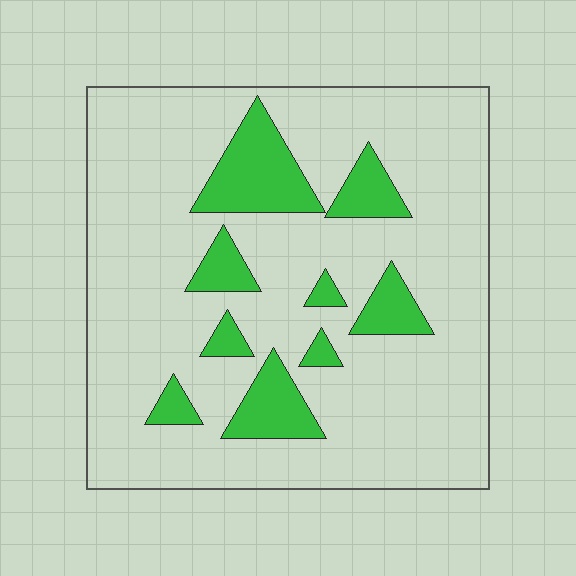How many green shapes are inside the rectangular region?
9.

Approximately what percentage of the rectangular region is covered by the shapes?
Approximately 15%.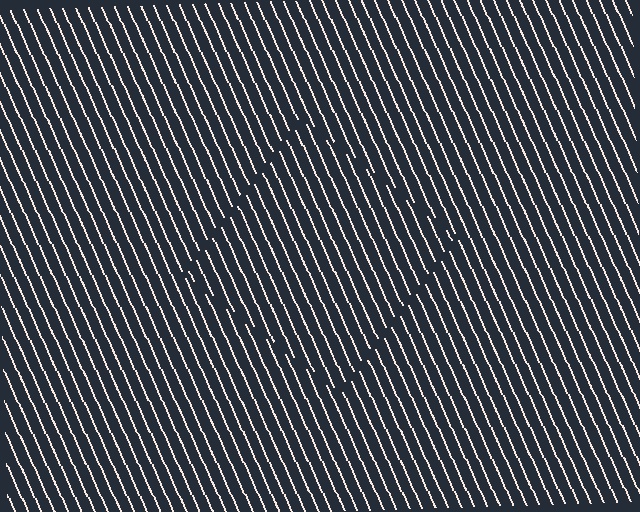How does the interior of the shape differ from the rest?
The interior of the shape contains the same grating, shifted by half a period — the contour is defined by the phase discontinuity where line-ends from the inner and outer gratings abut.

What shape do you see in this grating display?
An illusory square. The interior of the shape contains the same grating, shifted by half a period — the contour is defined by the phase discontinuity where line-ends from the inner and outer gratings abut.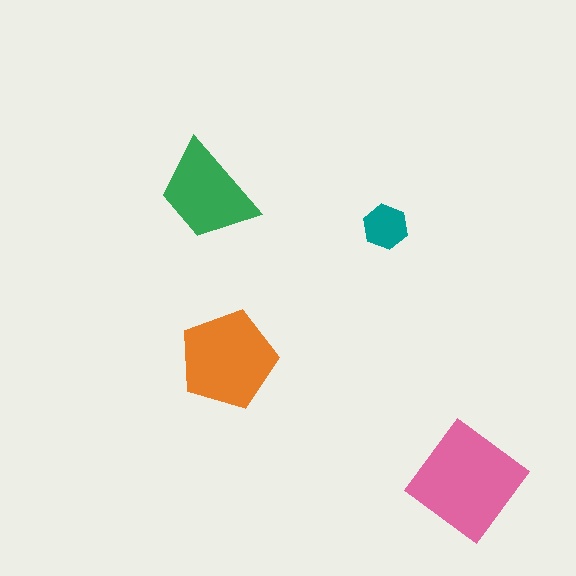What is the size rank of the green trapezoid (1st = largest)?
3rd.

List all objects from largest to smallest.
The pink diamond, the orange pentagon, the green trapezoid, the teal hexagon.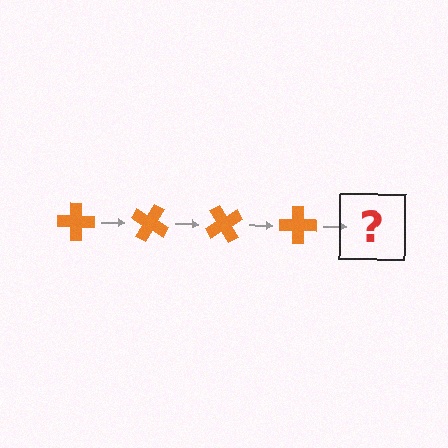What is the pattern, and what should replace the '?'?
The pattern is that the cross rotates 30 degrees each step. The '?' should be an orange cross rotated 120 degrees.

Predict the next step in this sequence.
The next step is an orange cross rotated 120 degrees.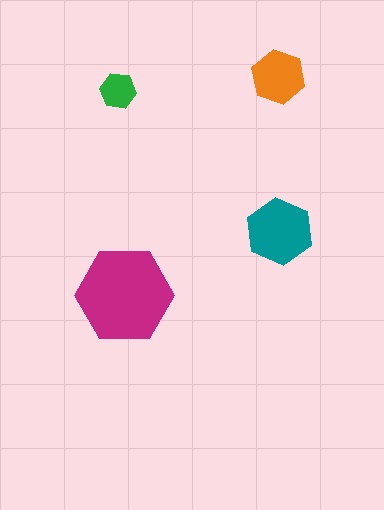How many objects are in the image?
There are 4 objects in the image.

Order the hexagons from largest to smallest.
the magenta one, the teal one, the orange one, the green one.